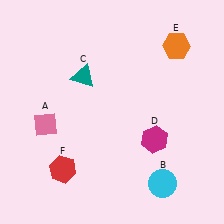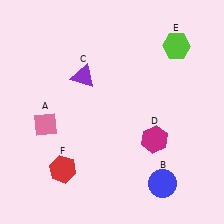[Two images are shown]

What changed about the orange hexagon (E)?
In Image 1, E is orange. In Image 2, it changed to lime.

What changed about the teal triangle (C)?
In Image 1, C is teal. In Image 2, it changed to purple.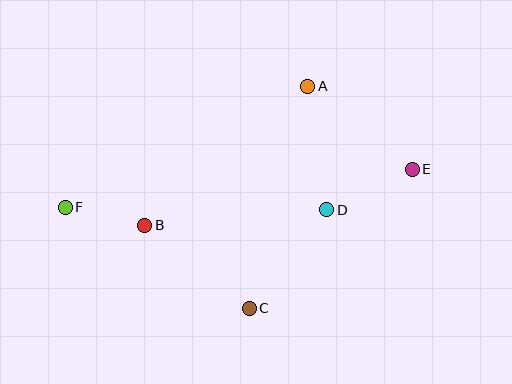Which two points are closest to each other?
Points B and F are closest to each other.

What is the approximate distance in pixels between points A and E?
The distance between A and E is approximately 134 pixels.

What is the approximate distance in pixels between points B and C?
The distance between B and C is approximately 133 pixels.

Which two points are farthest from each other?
Points E and F are farthest from each other.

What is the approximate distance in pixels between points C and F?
The distance between C and F is approximately 210 pixels.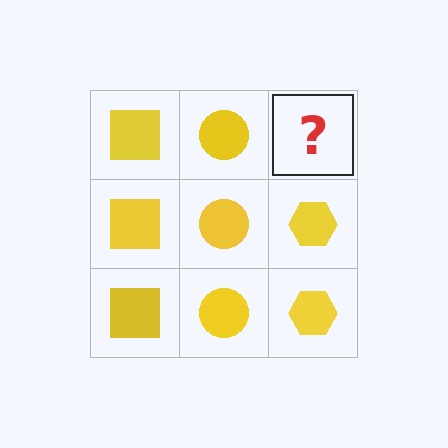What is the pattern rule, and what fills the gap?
The rule is that each column has a consistent shape. The gap should be filled with a yellow hexagon.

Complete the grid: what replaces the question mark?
The question mark should be replaced with a yellow hexagon.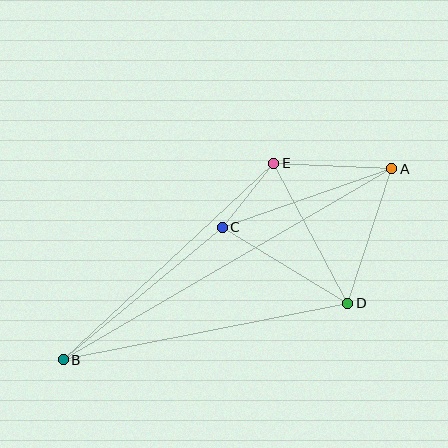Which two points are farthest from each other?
Points A and B are farthest from each other.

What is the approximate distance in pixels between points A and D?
The distance between A and D is approximately 141 pixels.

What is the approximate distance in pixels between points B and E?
The distance between B and E is approximately 288 pixels.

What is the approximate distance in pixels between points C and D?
The distance between C and D is approximately 147 pixels.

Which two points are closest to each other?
Points C and E are closest to each other.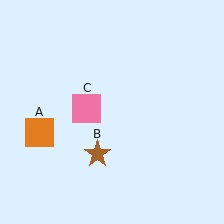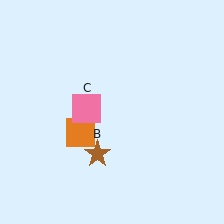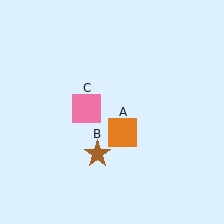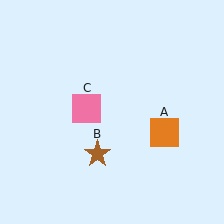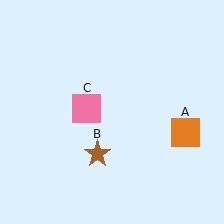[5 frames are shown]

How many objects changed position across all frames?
1 object changed position: orange square (object A).